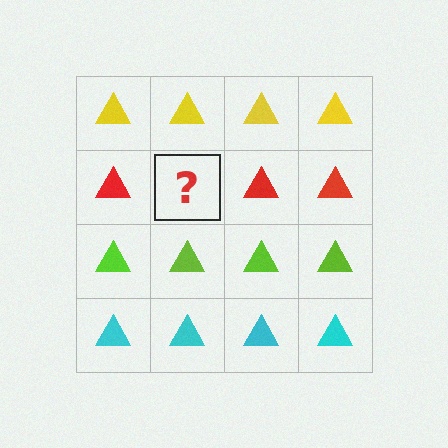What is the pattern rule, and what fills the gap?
The rule is that each row has a consistent color. The gap should be filled with a red triangle.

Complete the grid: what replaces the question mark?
The question mark should be replaced with a red triangle.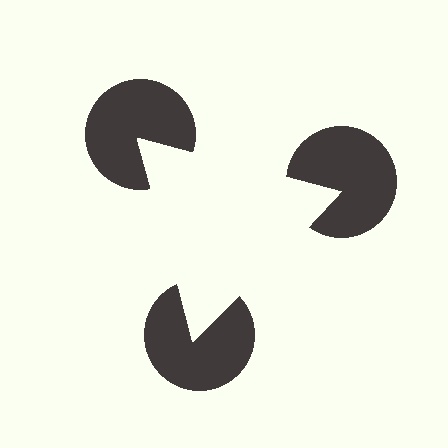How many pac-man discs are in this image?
There are 3 — one at each vertex of the illusory triangle.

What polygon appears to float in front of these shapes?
An illusory triangle — its edges are inferred from the aligned wedge cuts in the pac-man discs, not physically drawn.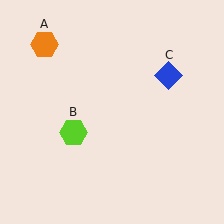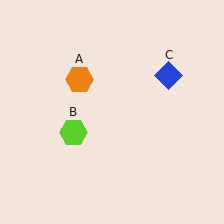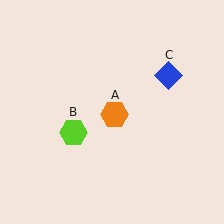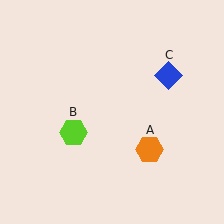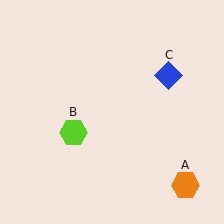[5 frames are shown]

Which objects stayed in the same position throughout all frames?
Lime hexagon (object B) and blue diamond (object C) remained stationary.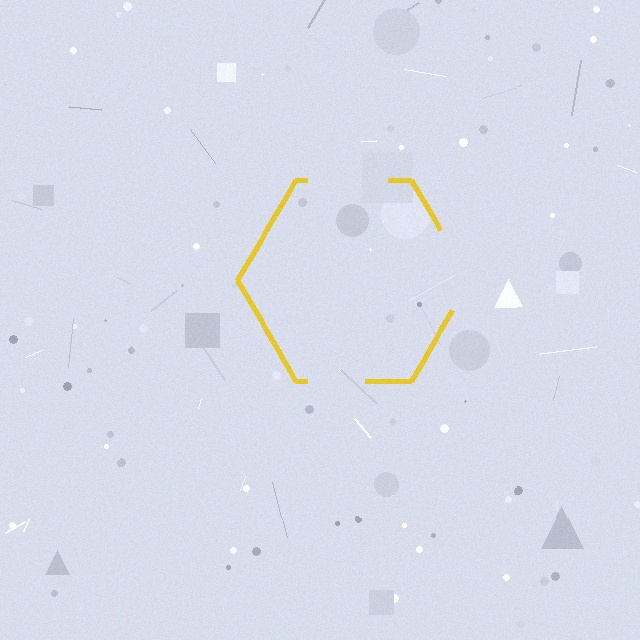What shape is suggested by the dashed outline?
The dashed outline suggests a hexagon.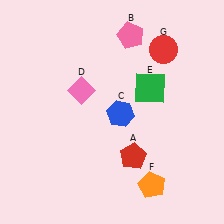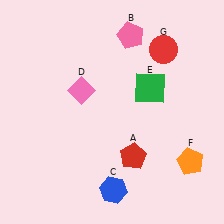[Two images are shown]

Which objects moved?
The objects that moved are: the blue hexagon (C), the orange pentagon (F).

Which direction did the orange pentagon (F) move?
The orange pentagon (F) moved right.